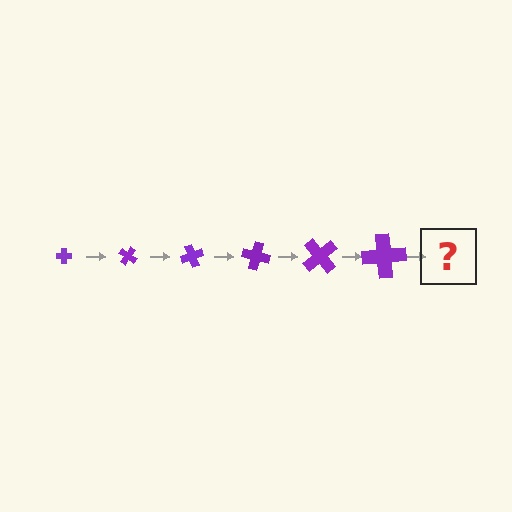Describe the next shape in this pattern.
It should be a cross, larger than the previous one and rotated 210 degrees from the start.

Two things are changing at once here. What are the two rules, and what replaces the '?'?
The two rules are that the cross grows larger each step and it rotates 35 degrees each step. The '?' should be a cross, larger than the previous one and rotated 210 degrees from the start.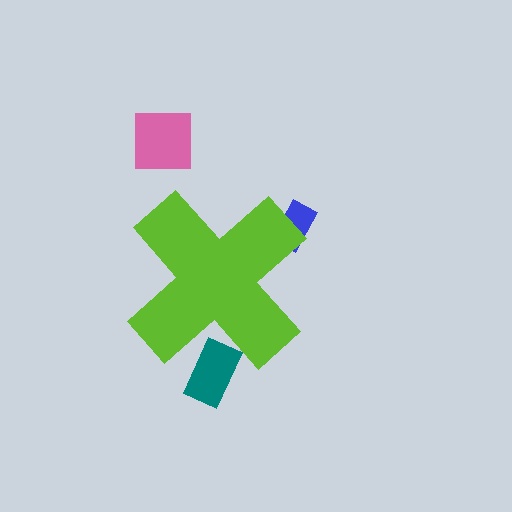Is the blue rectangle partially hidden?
Yes, the blue rectangle is partially hidden behind the lime cross.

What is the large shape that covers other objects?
A lime cross.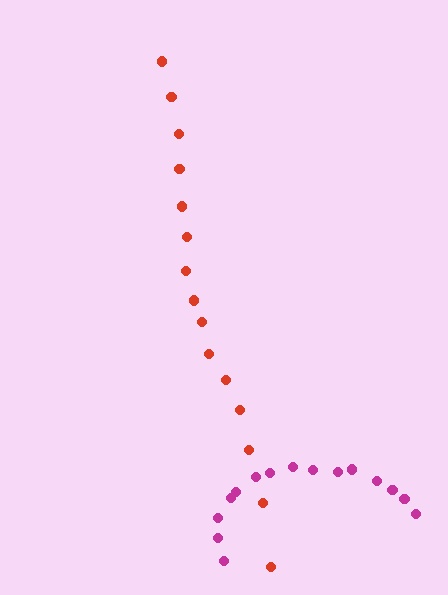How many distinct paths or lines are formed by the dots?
There are 2 distinct paths.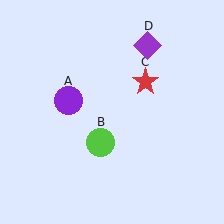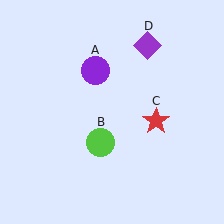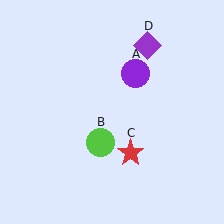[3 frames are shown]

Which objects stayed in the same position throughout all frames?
Lime circle (object B) and purple diamond (object D) remained stationary.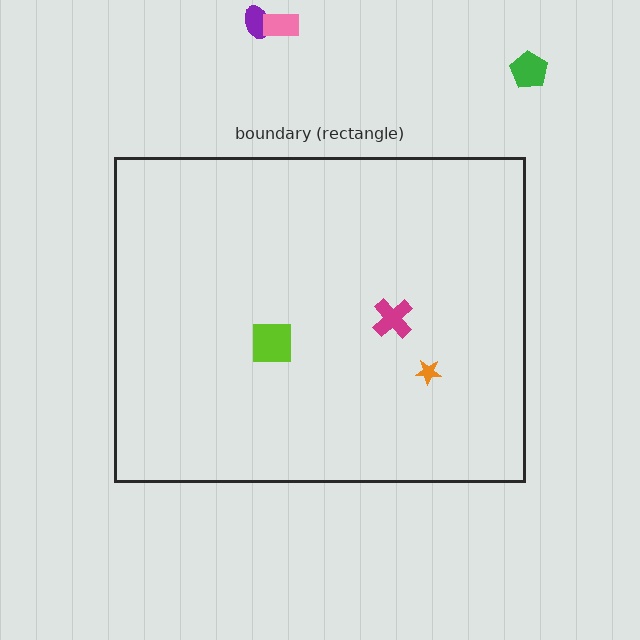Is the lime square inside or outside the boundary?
Inside.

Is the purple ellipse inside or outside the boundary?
Outside.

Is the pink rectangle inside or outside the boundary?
Outside.